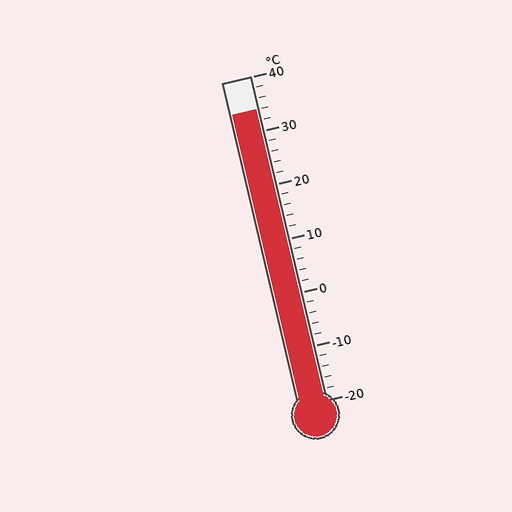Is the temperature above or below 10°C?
The temperature is above 10°C.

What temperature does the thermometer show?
The thermometer shows approximately 34°C.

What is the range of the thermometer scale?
The thermometer scale ranges from -20°C to 40°C.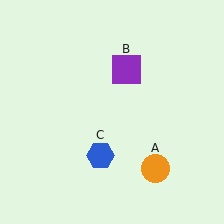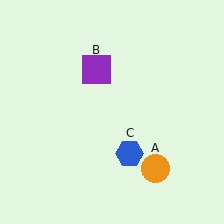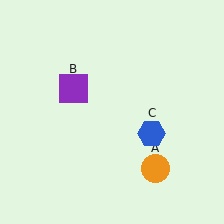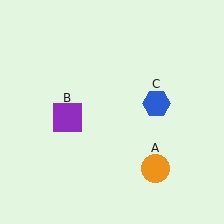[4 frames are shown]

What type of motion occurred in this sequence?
The purple square (object B), blue hexagon (object C) rotated counterclockwise around the center of the scene.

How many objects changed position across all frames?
2 objects changed position: purple square (object B), blue hexagon (object C).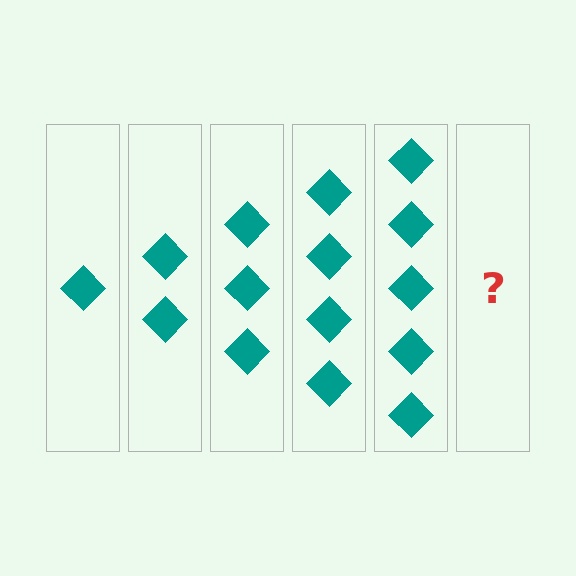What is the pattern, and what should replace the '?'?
The pattern is that each step adds one more diamond. The '?' should be 6 diamonds.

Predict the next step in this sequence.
The next step is 6 diamonds.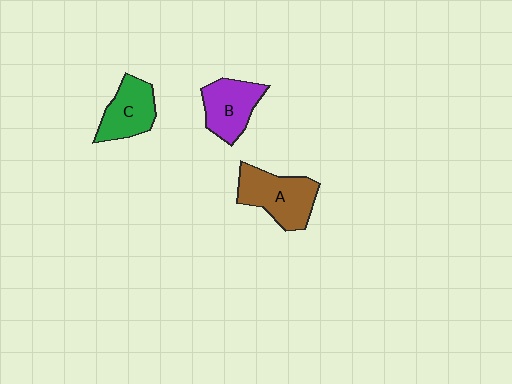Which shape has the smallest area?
Shape C (green).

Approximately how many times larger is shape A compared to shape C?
Approximately 1.3 times.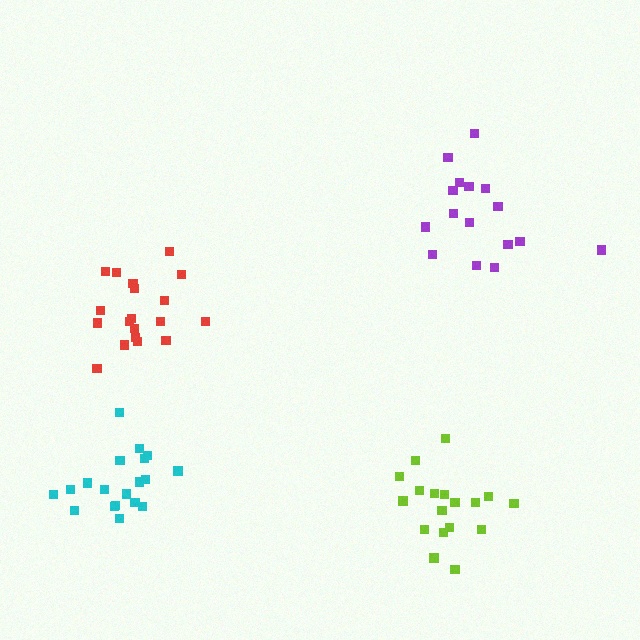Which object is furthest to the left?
The cyan cluster is leftmost.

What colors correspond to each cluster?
The clusters are colored: purple, lime, cyan, red.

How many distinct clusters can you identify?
There are 4 distinct clusters.